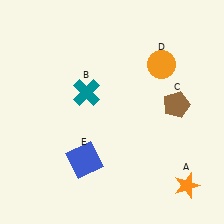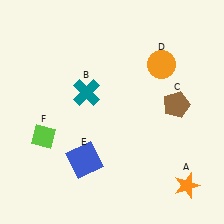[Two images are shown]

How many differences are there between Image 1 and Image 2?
There is 1 difference between the two images.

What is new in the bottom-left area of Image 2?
A lime diamond (F) was added in the bottom-left area of Image 2.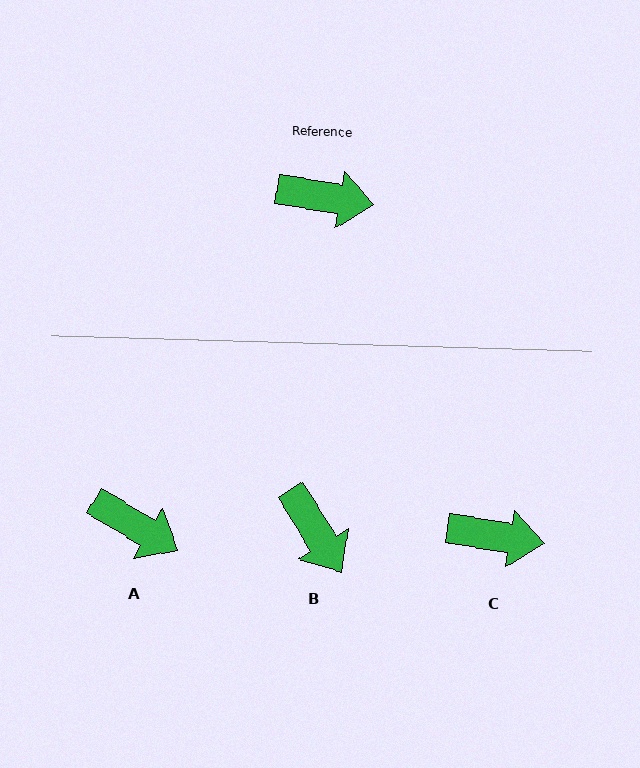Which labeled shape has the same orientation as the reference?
C.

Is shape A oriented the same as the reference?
No, it is off by about 21 degrees.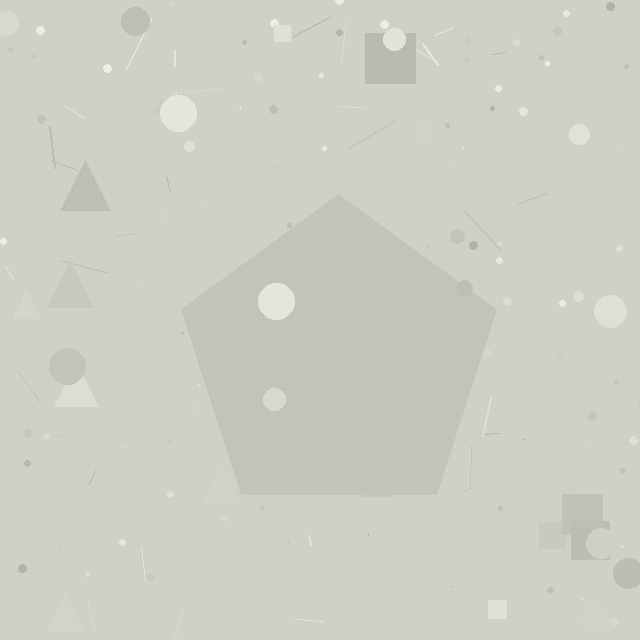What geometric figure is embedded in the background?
A pentagon is embedded in the background.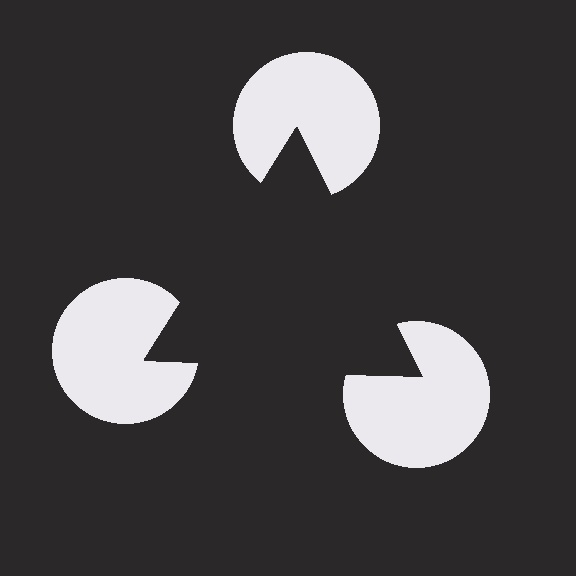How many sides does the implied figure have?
3 sides.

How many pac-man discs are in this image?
There are 3 — one at each vertex of the illusory triangle.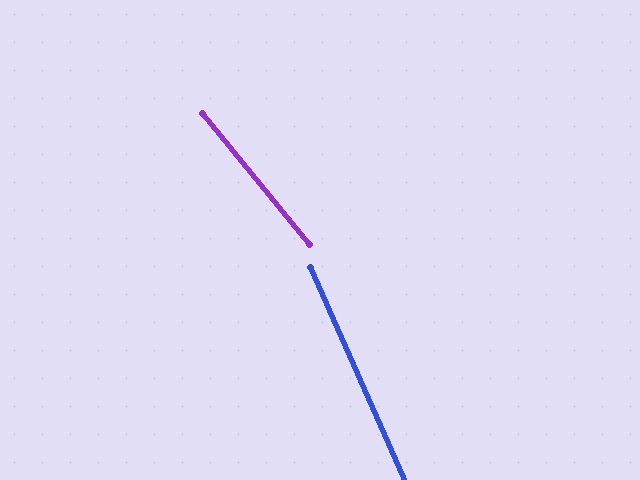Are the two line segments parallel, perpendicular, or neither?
Neither parallel nor perpendicular — they differ by about 15°.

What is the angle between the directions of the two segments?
Approximately 15 degrees.